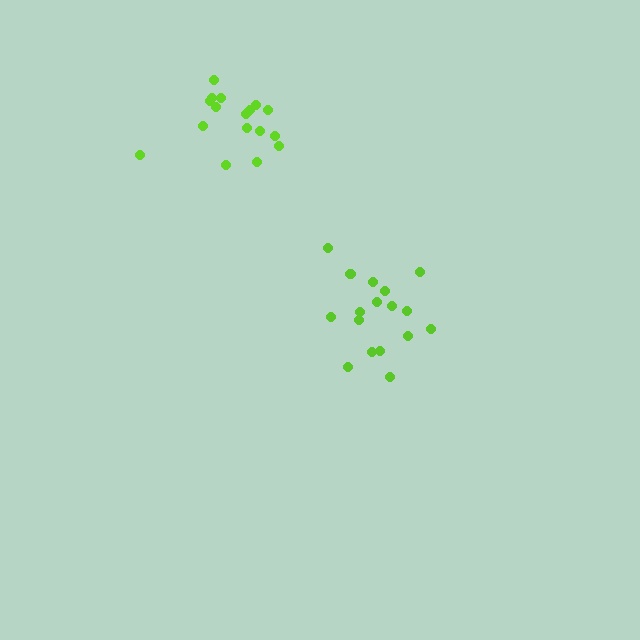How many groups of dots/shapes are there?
There are 2 groups.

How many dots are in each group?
Group 1: 17 dots, Group 2: 17 dots (34 total).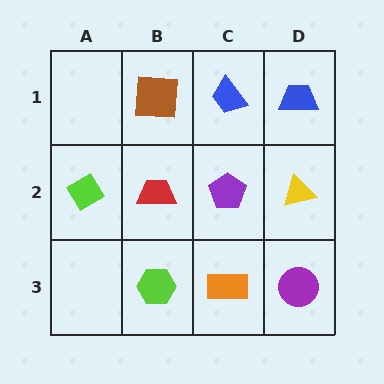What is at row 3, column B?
A lime hexagon.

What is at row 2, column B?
A red trapezoid.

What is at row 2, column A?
A lime diamond.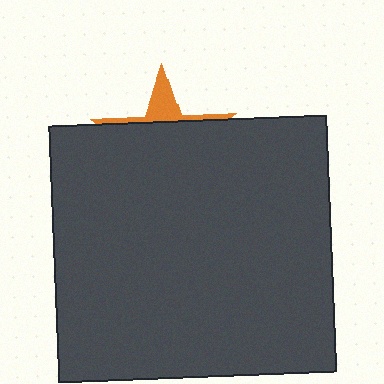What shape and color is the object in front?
The object in front is a dark gray rectangle.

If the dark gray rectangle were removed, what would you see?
You would see the complete orange star.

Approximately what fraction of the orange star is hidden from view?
Roughly 77% of the orange star is hidden behind the dark gray rectangle.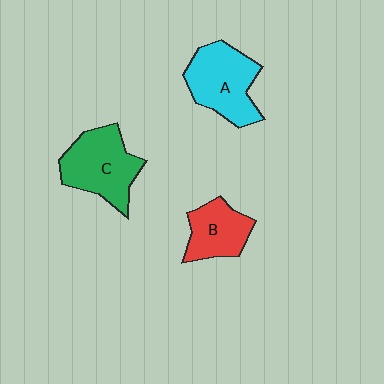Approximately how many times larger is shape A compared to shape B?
Approximately 1.4 times.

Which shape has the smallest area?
Shape B (red).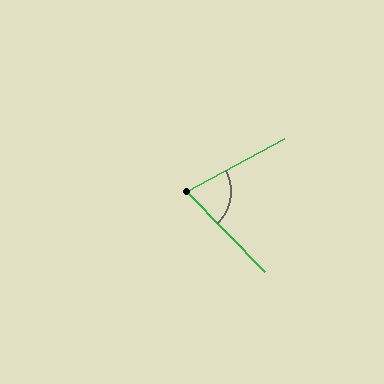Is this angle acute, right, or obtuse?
It is acute.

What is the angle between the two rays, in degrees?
Approximately 74 degrees.